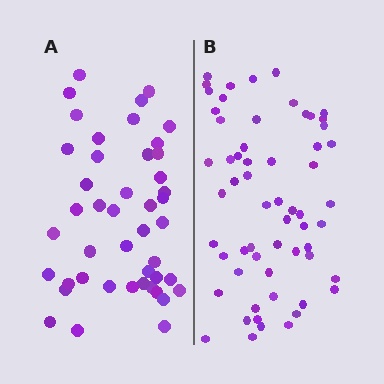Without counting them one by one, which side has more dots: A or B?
Region B (the right region) has more dots.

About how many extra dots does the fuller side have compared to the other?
Region B has approximately 15 more dots than region A.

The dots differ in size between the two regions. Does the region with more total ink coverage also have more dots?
No. Region A has more total ink coverage because its dots are larger, but region B actually contains more individual dots. Total area can be misleading — the number of items is what matters here.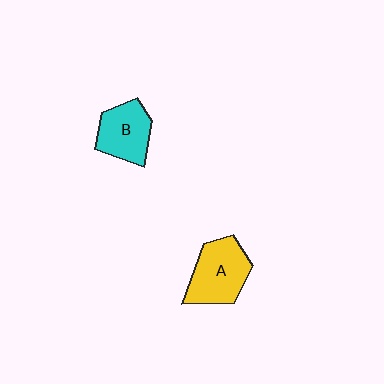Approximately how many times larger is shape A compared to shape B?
Approximately 1.2 times.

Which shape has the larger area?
Shape A (yellow).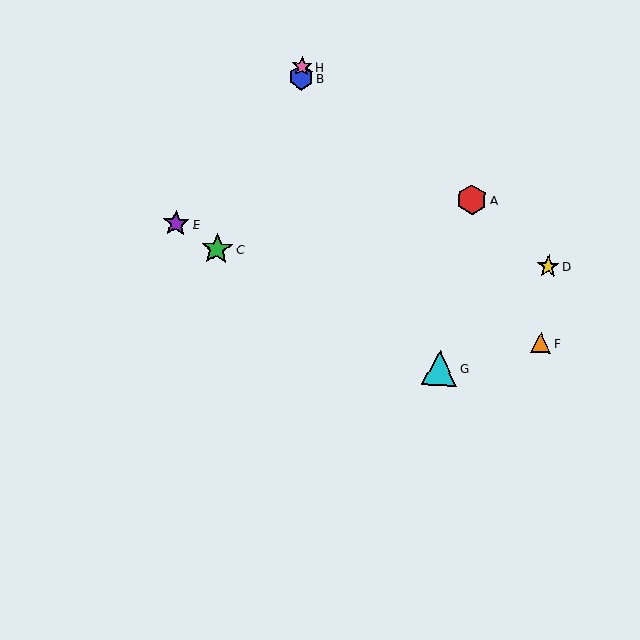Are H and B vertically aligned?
Yes, both are at x≈302.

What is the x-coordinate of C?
Object C is at x≈217.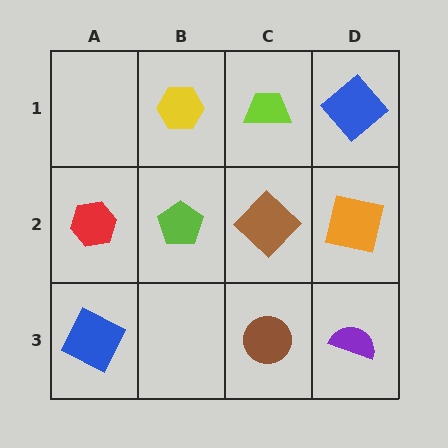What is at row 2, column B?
A lime pentagon.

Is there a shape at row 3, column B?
No, that cell is empty.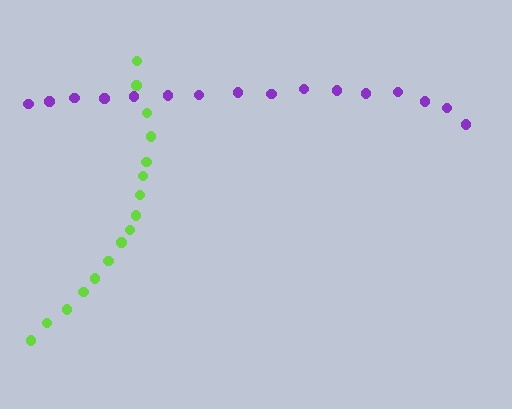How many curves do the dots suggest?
There are 2 distinct paths.